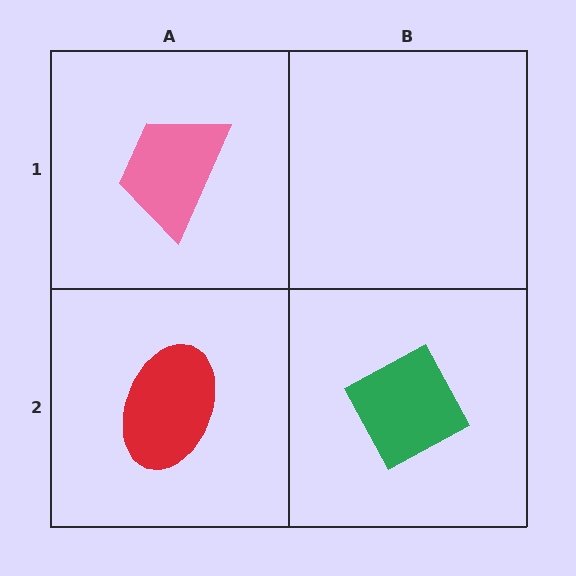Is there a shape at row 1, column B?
No, that cell is empty.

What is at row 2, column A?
A red ellipse.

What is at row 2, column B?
A green diamond.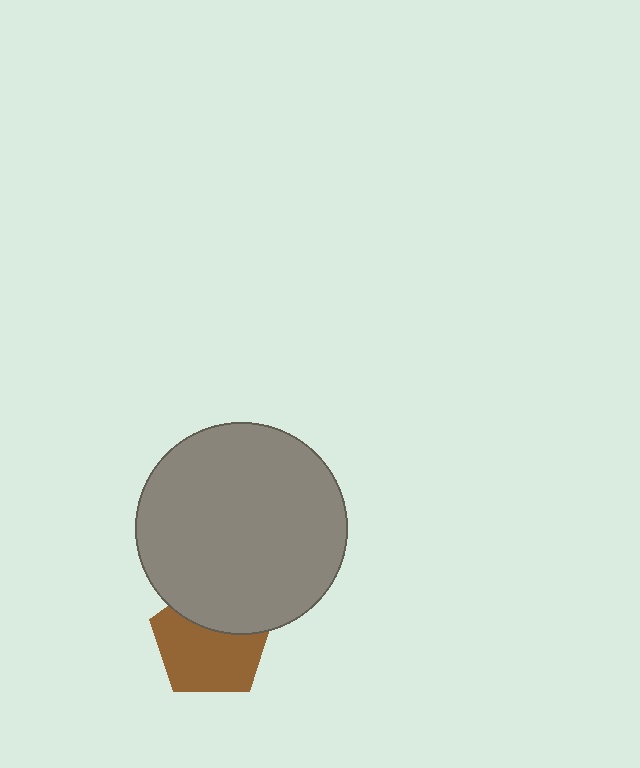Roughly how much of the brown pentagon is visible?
About half of it is visible (roughly 65%).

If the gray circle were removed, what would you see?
You would see the complete brown pentagon.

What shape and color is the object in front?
The object in front is a gray circle.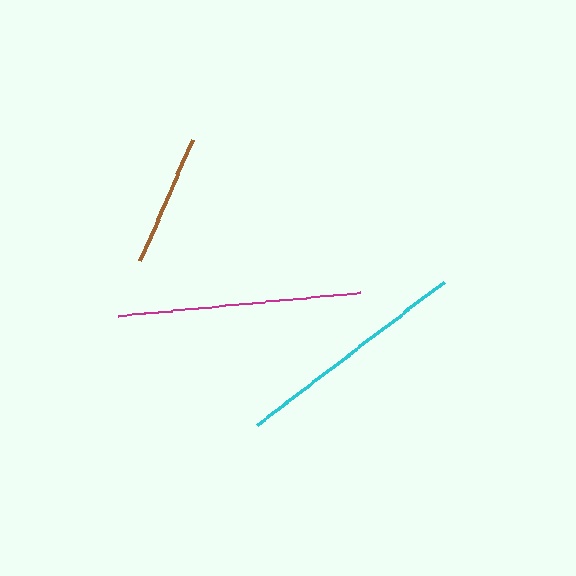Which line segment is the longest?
The magenta line is the longest at approximately 243 pixels.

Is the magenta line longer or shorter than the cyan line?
The magenta line is longer than the cyan line.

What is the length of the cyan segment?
The cyan segment is approximately 236 pixels long.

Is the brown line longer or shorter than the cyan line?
The cyan line is longer than the brown line.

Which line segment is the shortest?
The brown line is the shortest at approximately 132 pixels.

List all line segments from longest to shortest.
From longest to shortest: magenta, cyan, brown.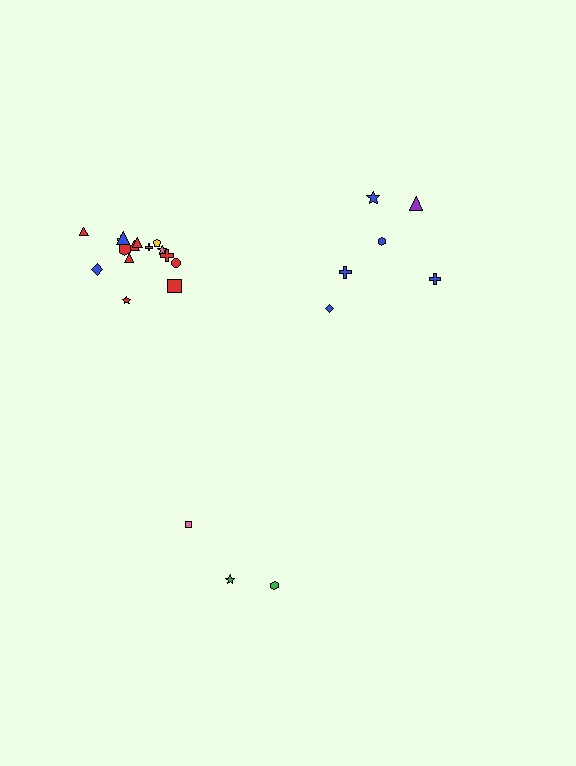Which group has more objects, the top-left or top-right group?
The top-left group.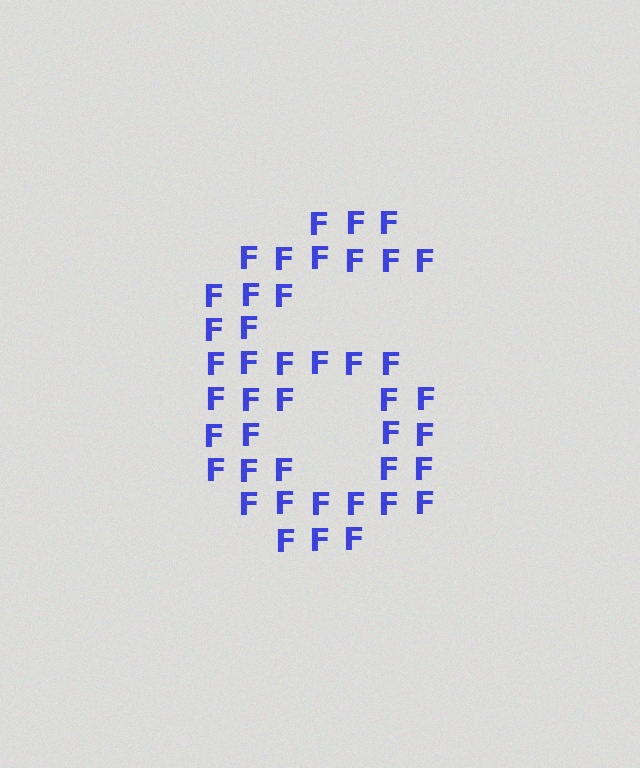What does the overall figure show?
The overall figure shows the digit 6.